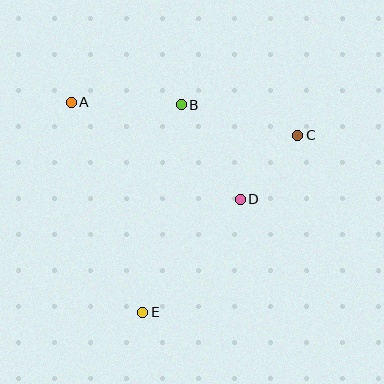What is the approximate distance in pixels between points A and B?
The distance between A and B is approximately 110 pixels.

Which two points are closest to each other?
Points C and D are closest to each other.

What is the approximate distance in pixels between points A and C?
The distance between A and C is approximately 229 pixels.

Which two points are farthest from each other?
Points C and E are farthest from each other.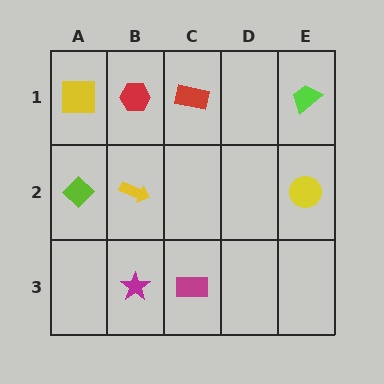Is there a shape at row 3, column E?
No, that cell is empty.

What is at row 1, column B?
A red hexagon.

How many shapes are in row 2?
3 shapes.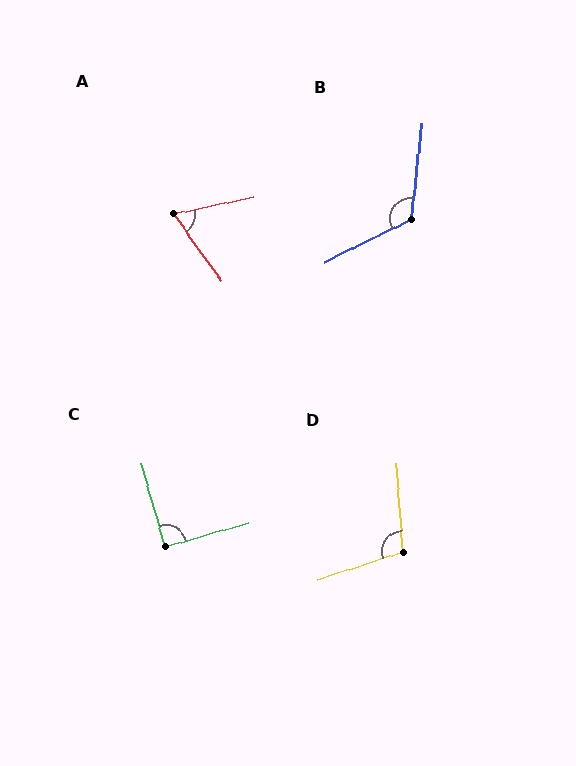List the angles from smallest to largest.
A (66°), C (89°), D (104°), B (122°).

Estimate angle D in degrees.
Approximately 104 degrees.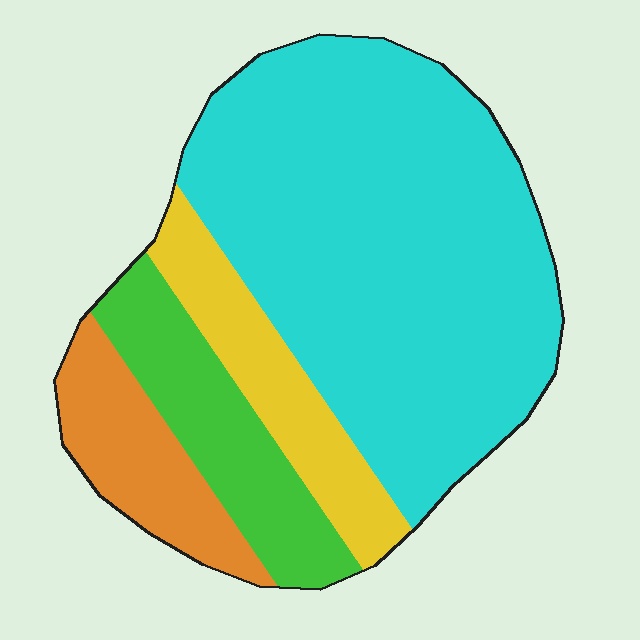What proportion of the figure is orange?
Orange covers 12% of the figure.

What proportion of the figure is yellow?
Yellow covers around 15% of the figure.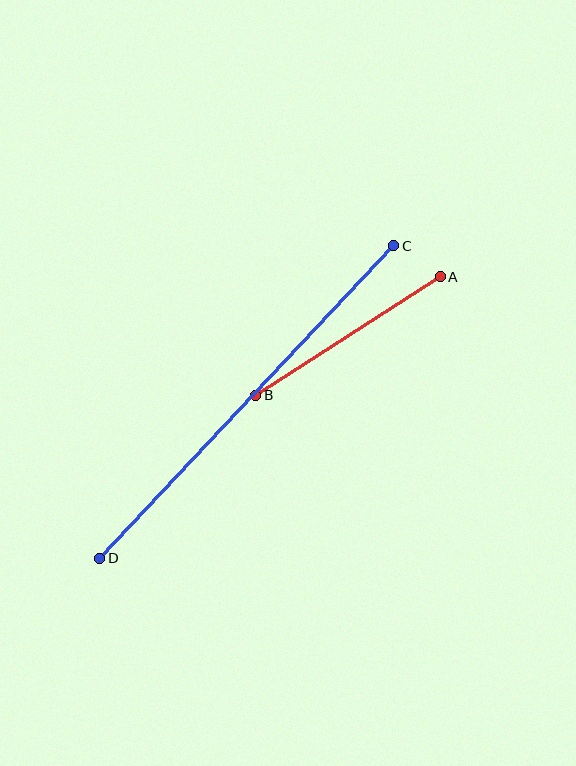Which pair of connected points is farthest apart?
Points C and D are farthest apart.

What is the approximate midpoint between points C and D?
The midpoint is at approximately (247, 402) pixels.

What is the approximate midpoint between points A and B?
The midpoint is at approximately (348, 336) pixels.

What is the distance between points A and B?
The distance is approximately 219 pixels.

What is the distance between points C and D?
The distance is approximately 429 pixels.